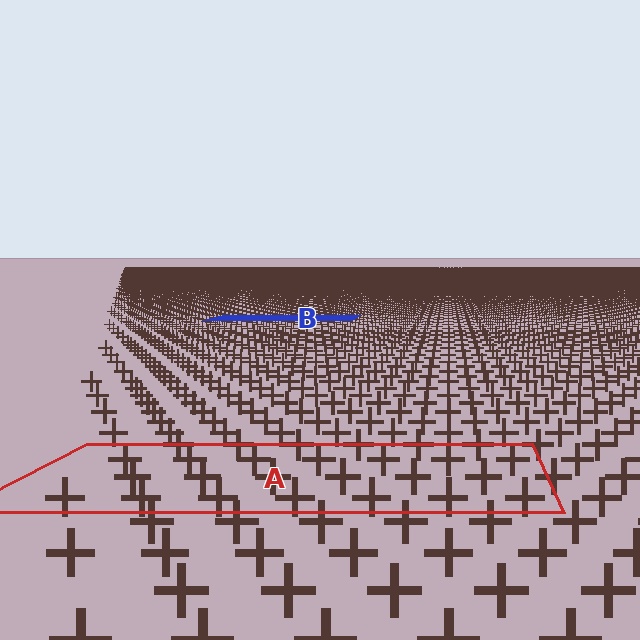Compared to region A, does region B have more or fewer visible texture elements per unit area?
Region B has more texture elements per unit area — they are packed more densely because it is farther away.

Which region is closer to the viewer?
Region A is closer. The texture elements there are larger and more spread out.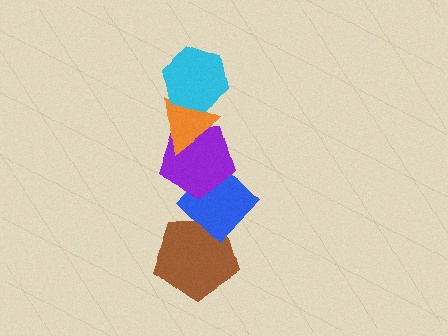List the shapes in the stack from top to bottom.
From top to bottom: the cyan hexagon, the orange triangle, the purple pentagon, the blue diamond, the brown pentagon.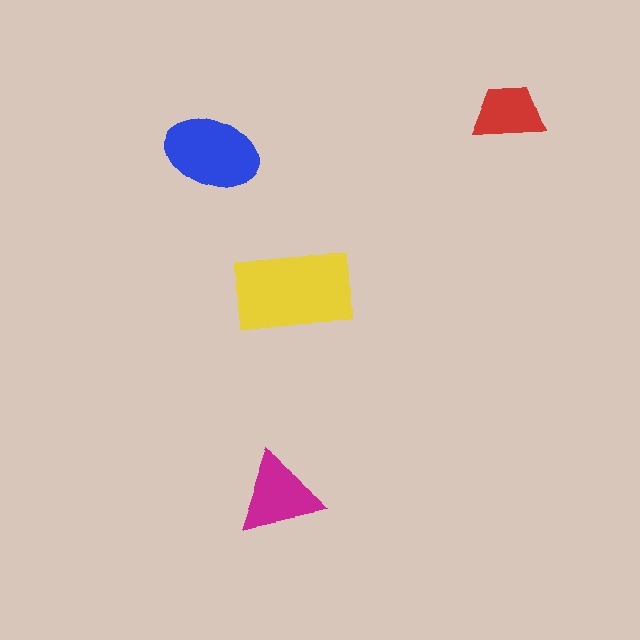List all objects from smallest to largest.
The red trapezoid, the magenta triangle, the blue ellipse, the yellow rectangle.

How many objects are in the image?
There are 4 objects in the image.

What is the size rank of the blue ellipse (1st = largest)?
2nd.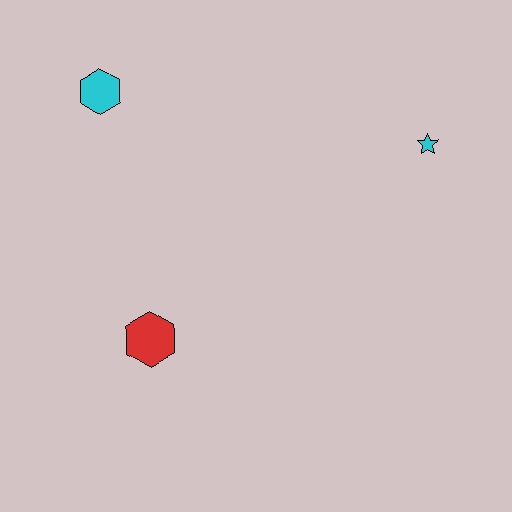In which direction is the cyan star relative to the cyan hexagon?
The cyan star is to the right of the cyan hexagon.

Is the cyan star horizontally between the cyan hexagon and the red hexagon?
No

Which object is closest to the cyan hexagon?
The red hexagon is closest to the cyan hexagon.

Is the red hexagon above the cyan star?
No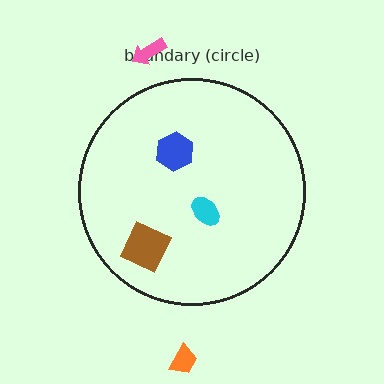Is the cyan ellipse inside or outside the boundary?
Inside.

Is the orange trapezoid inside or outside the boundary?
Outside.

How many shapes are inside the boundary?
3 inside, 2 outside.